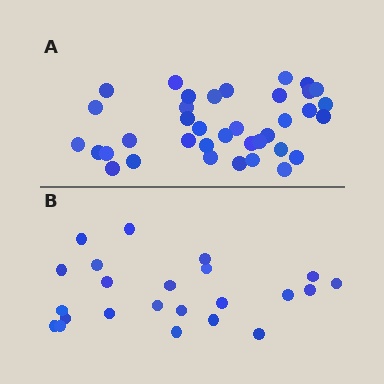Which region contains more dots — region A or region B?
Region A (the top region) has more dots.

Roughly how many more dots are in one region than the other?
Region A has approximately 15 more dots than region B.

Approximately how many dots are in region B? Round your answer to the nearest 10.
About 20 dots. (The exact count is 23, which rounds to 20.)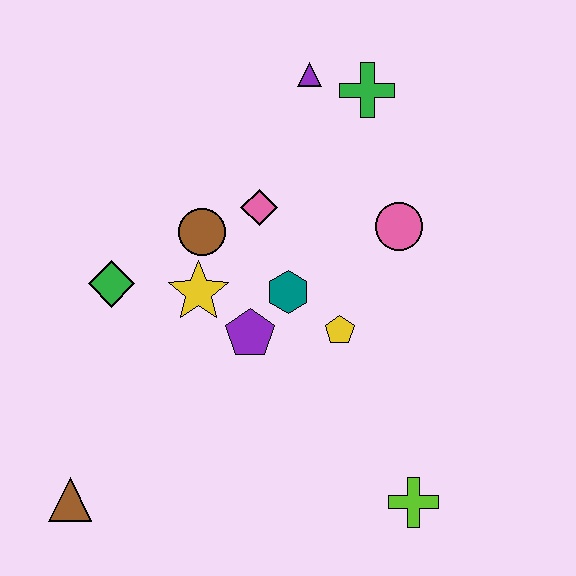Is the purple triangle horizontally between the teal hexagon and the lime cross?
Yes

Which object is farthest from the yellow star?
The lime cross is farthest from the yellow star.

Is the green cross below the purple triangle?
Yes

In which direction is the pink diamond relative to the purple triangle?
The pink diamond is below the purple triangle.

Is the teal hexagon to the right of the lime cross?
No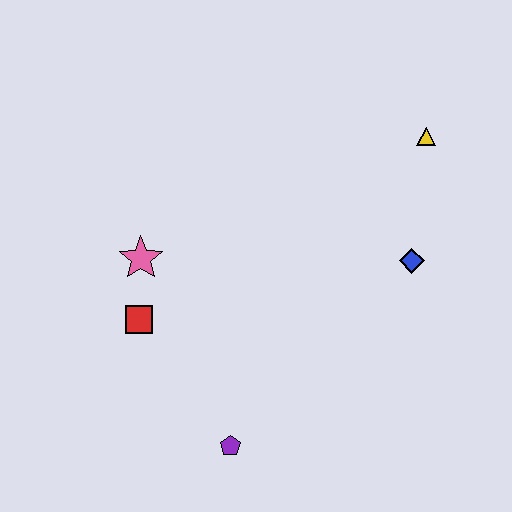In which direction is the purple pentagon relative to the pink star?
The purple pentagon is below the pink star.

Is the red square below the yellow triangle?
Yes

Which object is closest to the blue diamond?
The yellow triangle is closest to the blue diamond.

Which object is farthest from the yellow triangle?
The purple pentagon is farthest from the yellow triangle.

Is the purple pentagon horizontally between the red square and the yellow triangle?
Yes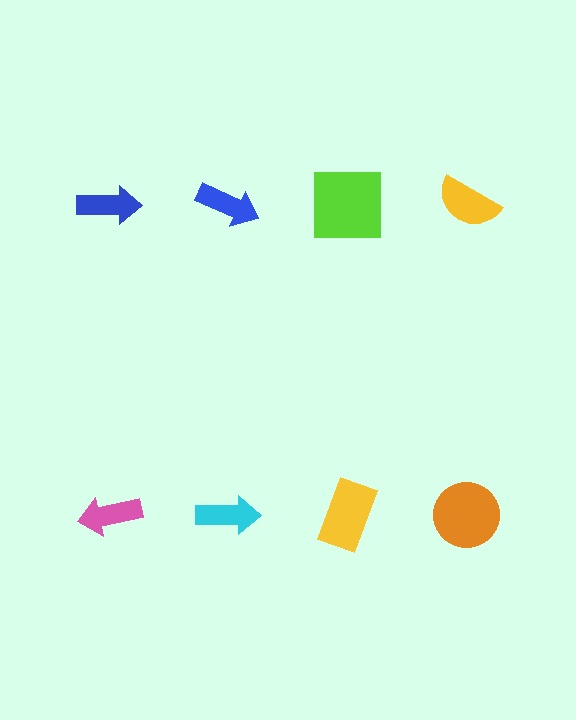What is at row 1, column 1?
A blue arrow.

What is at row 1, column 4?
A yellow semicircle.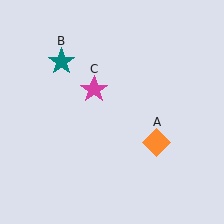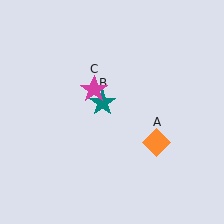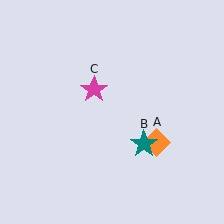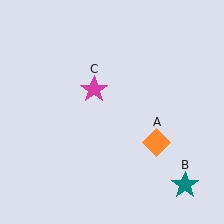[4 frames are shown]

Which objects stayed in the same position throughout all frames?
Orange diamond (object A) and magenta star (object C) remained stationary.